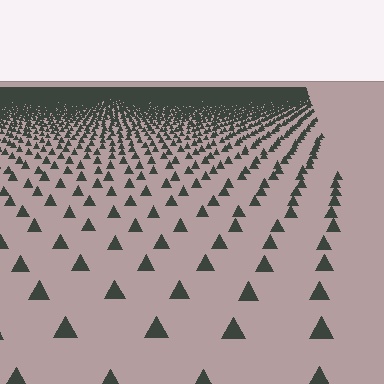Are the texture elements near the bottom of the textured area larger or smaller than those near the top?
Larger. Near the bottom, elements are closer to the viewer and appear at a bigger on-screen size.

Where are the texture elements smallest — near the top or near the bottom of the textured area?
Near the top.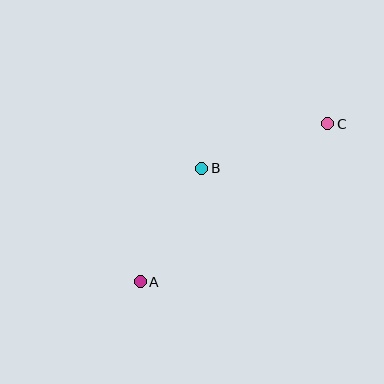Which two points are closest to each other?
Points A and B are closest to each other.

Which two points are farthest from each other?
Points A and C are farthest from each other.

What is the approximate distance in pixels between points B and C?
The distance between B and C is approximately 134 pixels.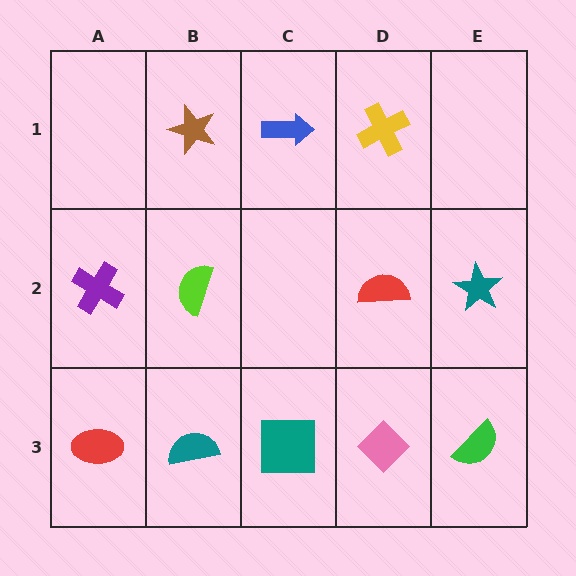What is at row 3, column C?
A teal square.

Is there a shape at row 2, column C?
No, that cell is empty.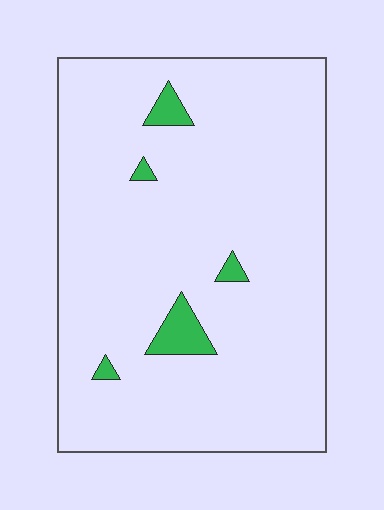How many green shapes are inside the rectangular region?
5.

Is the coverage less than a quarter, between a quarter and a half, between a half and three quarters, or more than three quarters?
Less than a quarter.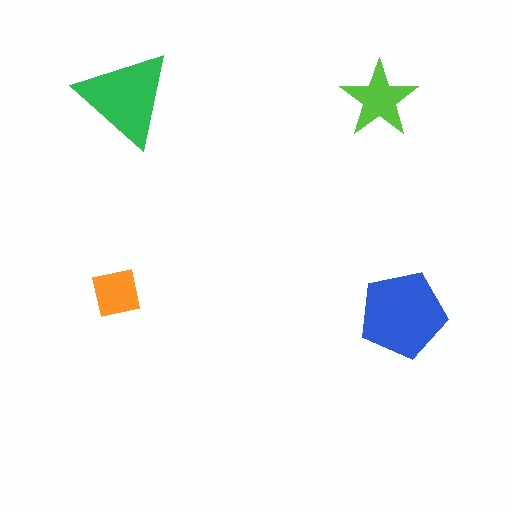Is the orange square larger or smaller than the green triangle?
Smaller.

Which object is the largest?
The blue pentagon.